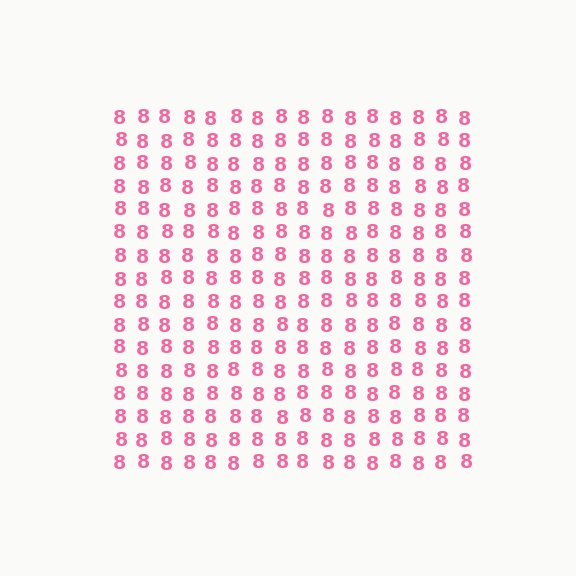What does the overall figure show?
The overall figure shows a square.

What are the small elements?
The small elements are digit 8's.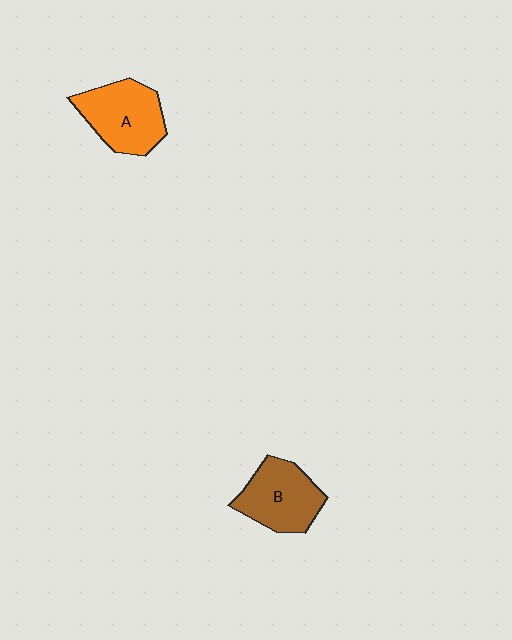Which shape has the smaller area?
Shape B (brown).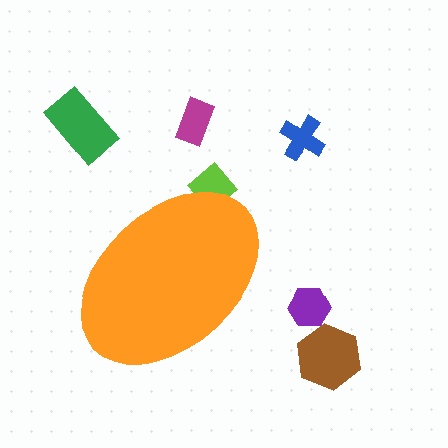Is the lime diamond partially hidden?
Yes, the lime diamond is partially hidden behind the orange ellipse.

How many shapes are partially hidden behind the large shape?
1 shape is partially hidden.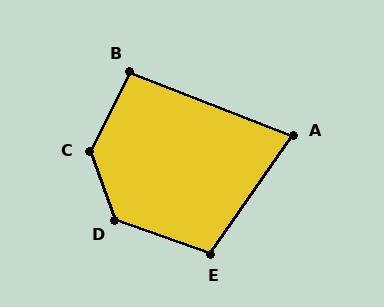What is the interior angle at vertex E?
Approximately 105 degrees (obtuse).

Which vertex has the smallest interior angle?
A, at approximately 76 degrees.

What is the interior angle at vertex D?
Approximately 129 degrees (obtuse).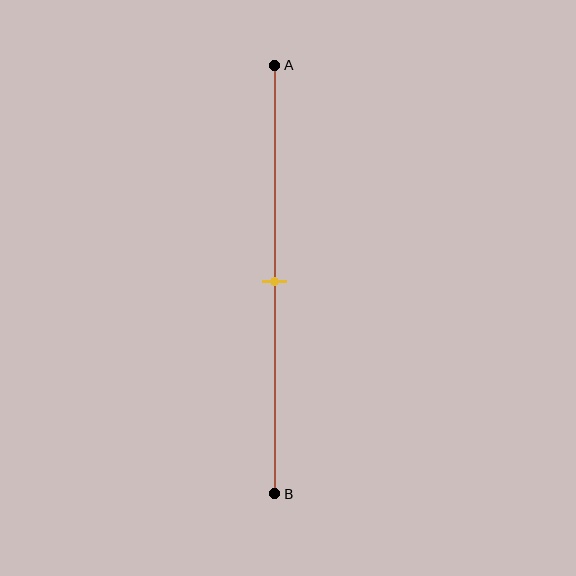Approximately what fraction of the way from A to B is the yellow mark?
The yellow mark is approximately 50% of the way from A to B.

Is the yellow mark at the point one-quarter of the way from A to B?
No, the mark is at about 50% from A, not at the 25% one-quarter point.